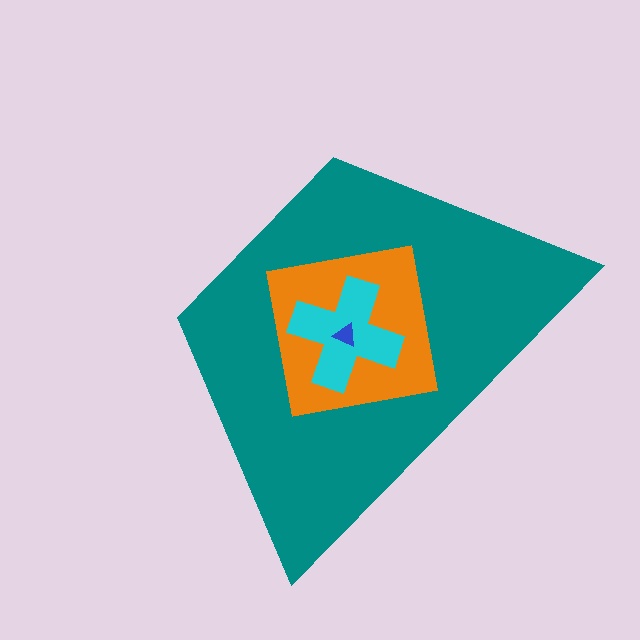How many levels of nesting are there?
4.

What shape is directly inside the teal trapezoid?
The orange square.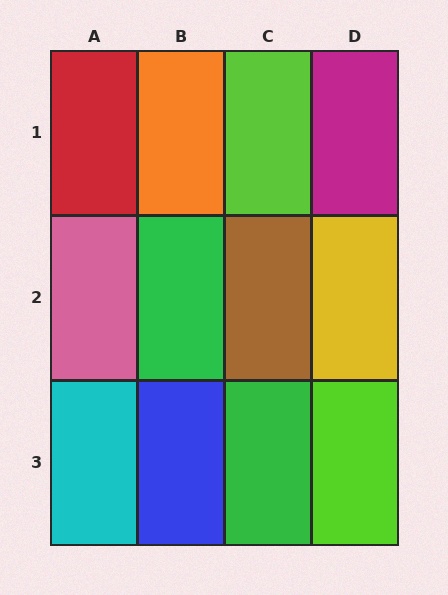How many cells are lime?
2 cells are lime.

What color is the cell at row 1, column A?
Red.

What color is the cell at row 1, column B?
Orange.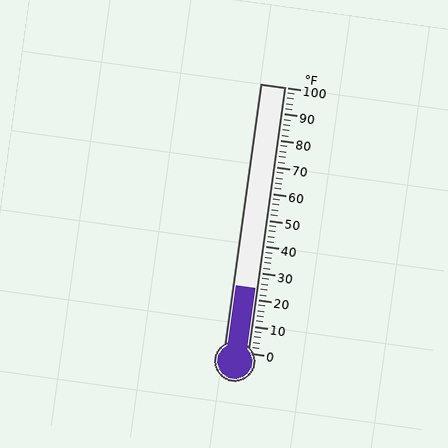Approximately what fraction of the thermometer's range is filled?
The thermometer is filled to approximately 25% of its range.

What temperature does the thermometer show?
The thermometer shows approximately 24°F.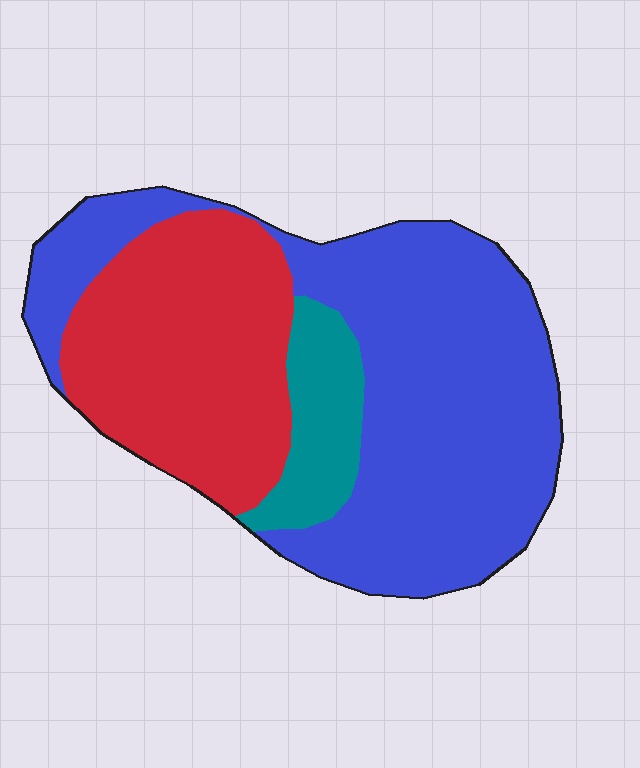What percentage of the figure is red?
Red takes up between a quarter and a half of the figure.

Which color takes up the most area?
Blue, at roughly 55%.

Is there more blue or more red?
Blue.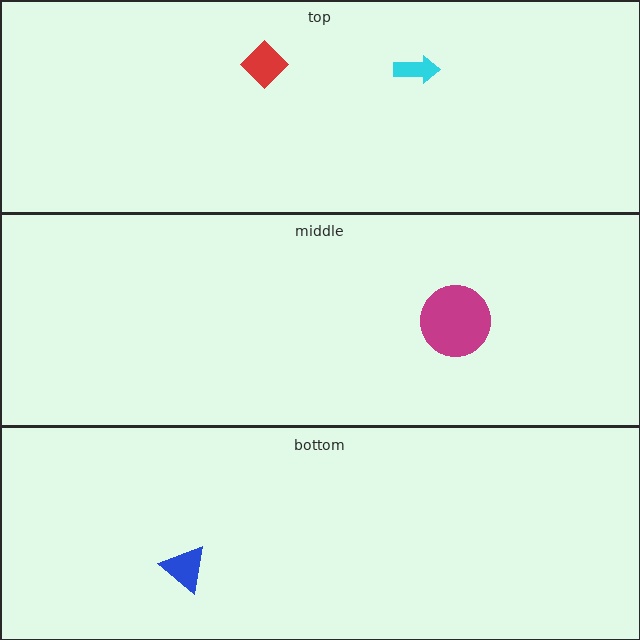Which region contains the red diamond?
The top region.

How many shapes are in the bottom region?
1.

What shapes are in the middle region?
The magenta circle.